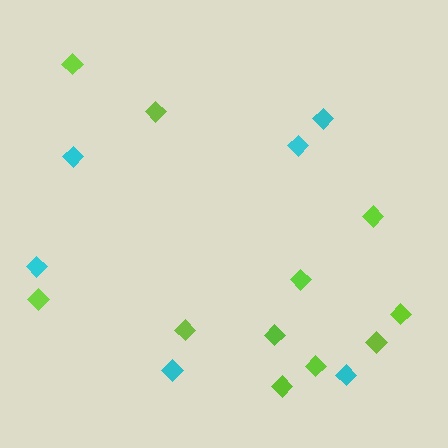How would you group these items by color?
There are 2 groups: one group of lime diamonds (11) and one group of cyan diamonds (6).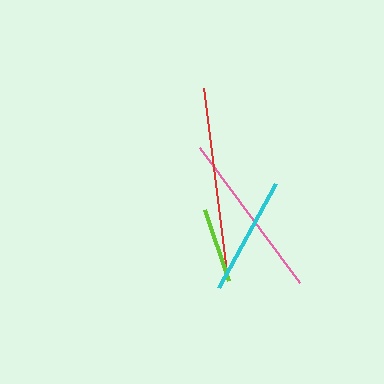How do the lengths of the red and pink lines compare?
The red and pink lines are approximately the same length.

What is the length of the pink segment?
The pink segment is approximately 168 pixels long.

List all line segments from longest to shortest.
From longest to shortest: red, pink, cyan, lime.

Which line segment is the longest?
The red line is the longest at approximately 184 pixels.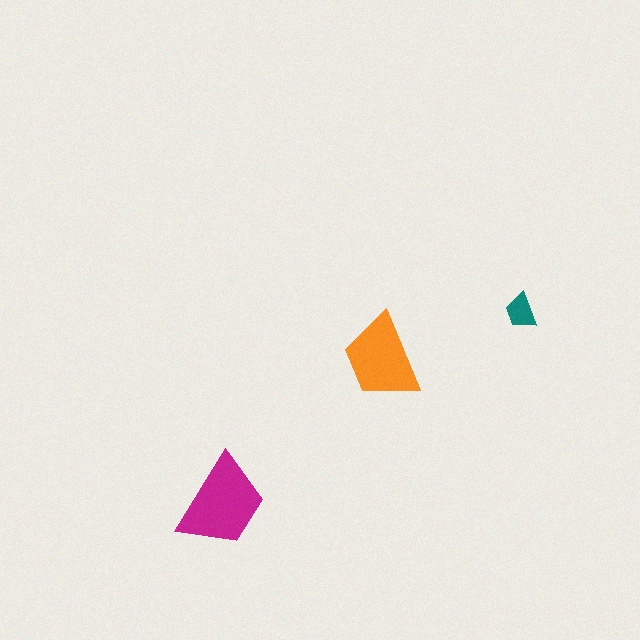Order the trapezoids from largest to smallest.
the magenta one, the orange one, the teal one.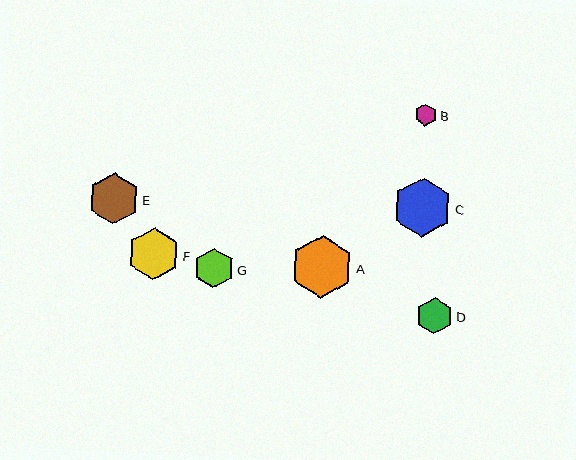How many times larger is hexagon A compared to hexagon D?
Hexagon A is approximately 1.7 times the size of hexagon D.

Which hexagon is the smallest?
Hexagon B is the smallest with a size of approximately 22 pixels.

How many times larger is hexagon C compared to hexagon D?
Hexagon C is approximately 1.6 times the size of hexagon D.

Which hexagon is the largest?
Hexagon A is the largest with a size of approximately 63 pixels.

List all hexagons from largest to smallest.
From largest to smallest: A, C, F, E, G, D, B.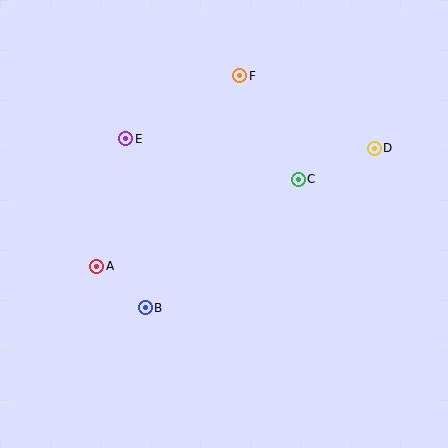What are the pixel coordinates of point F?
Point F is at (240, 76).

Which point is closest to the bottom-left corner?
Point B is closest to the bottom-left corner.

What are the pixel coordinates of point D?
Point D is at (374, 148).